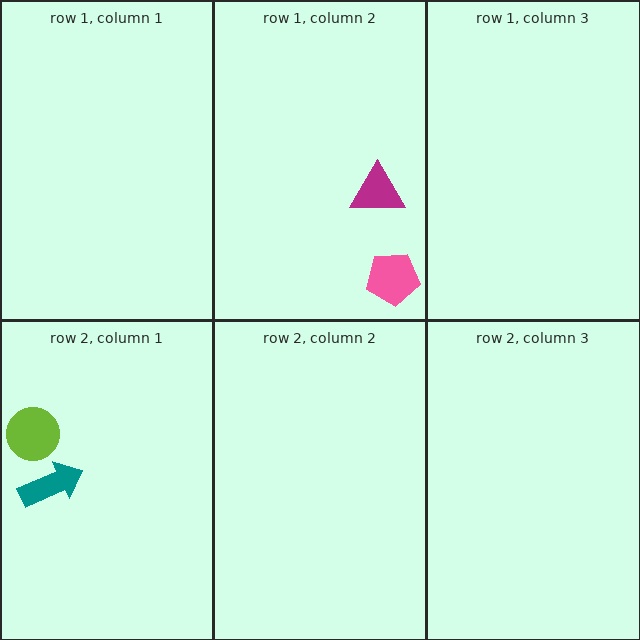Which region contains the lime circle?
The row 2, column 1 region.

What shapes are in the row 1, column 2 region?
The magenta triangle, the pink pentagon.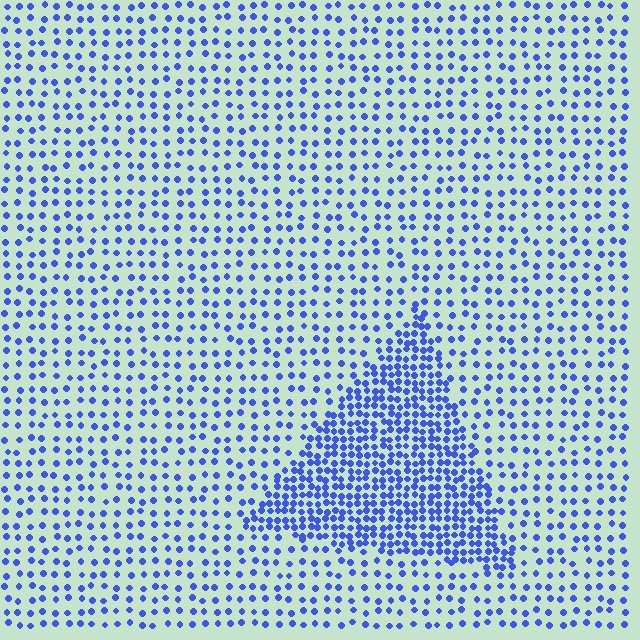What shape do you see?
I see a triangle.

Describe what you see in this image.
The image contains small blue elements arranged at two different densities. A triangle-shaped region is visible where the elements are more densely packed than the surrounding area.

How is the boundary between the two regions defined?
The boundary is defined by a change in element density (approximately 2.4x ratio). All elements are the same color, size, and shape.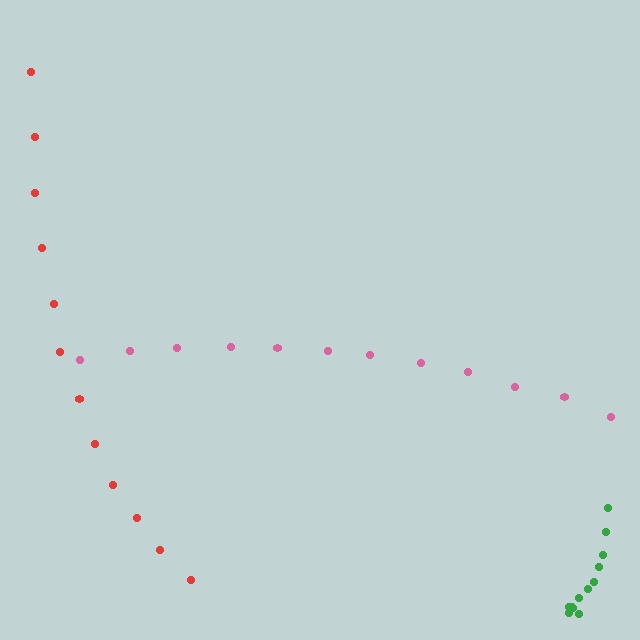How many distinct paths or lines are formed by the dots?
There are 3 distinct paths.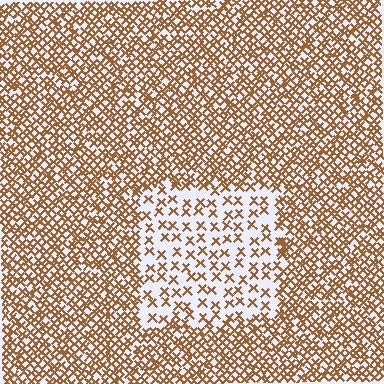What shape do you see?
I see a rectangle.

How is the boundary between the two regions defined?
The boundary is defined by a change in element density (approximately 2.5x ratio). All elements are the same color, size, and shape.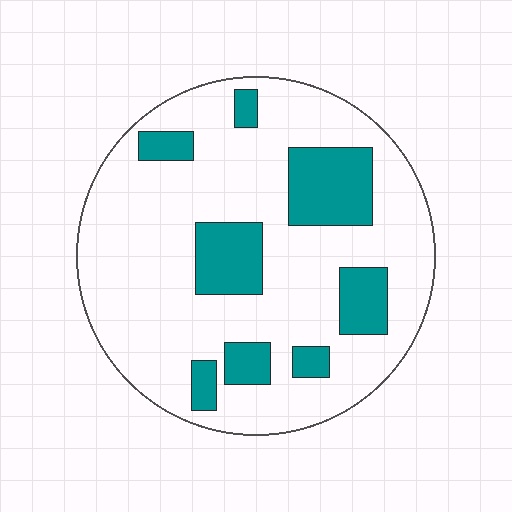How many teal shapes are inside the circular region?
8.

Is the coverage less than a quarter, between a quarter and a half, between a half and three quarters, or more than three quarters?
Less than a quarter.